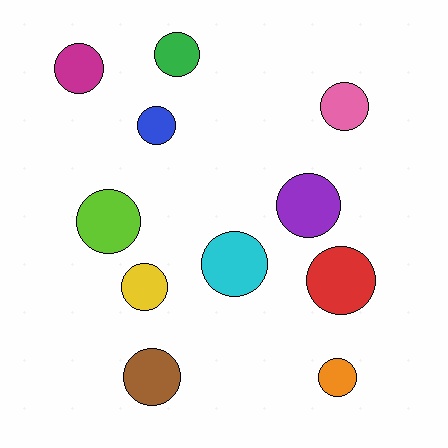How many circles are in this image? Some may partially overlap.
There are 11 circles.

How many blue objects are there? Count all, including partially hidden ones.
There is 1 blue object.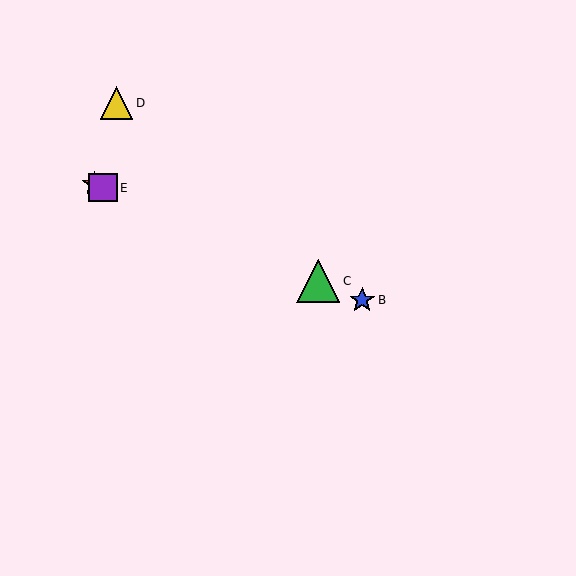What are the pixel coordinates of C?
Object C is at (318, 281).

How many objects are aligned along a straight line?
4 objects (A, B, C, E) are aligned along a straight line.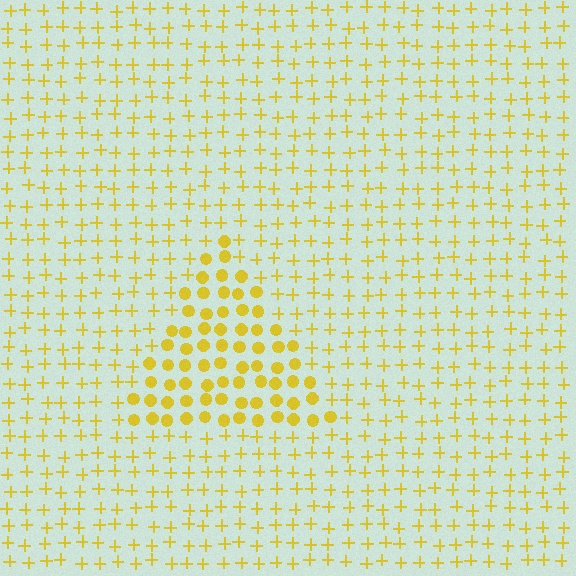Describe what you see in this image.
The image is filled with small yellow elements arranged in a uniform grid. A triangle-shaped region contains circles, while the surrounding area contains plus signs. The boundary is defined purely by the change in element shape.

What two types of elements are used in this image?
The image uses circles inside the triangle region and plus signs outside it.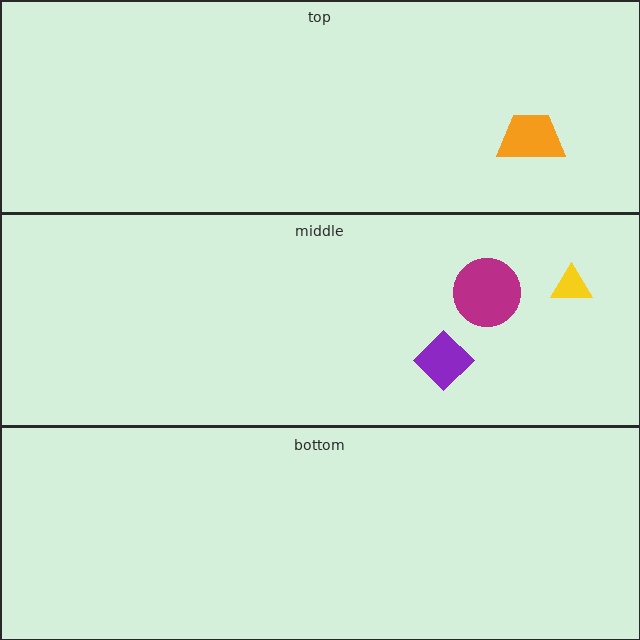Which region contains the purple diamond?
The middle region.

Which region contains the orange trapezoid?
The top region.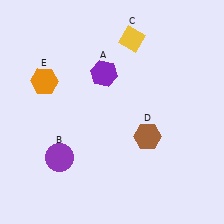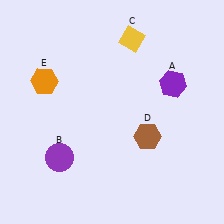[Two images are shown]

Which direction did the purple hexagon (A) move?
The purple hexagon (A) moved right.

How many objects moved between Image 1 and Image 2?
1 object moved between the two images.